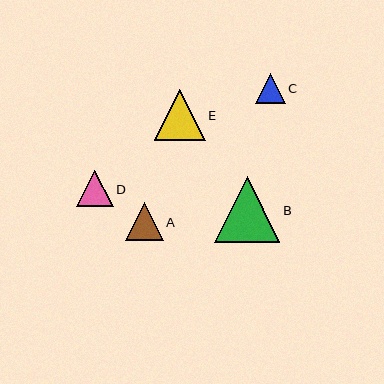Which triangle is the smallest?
Triangle C is the smallest with a size of approximately 30 pixels.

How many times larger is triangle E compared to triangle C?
Triangle E is approximately 1.7 times the size of triangle C.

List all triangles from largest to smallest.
From largest to smallest: B, E, A, D, C.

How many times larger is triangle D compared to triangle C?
Triangle D is approximately 1.2 times the size of triangle C.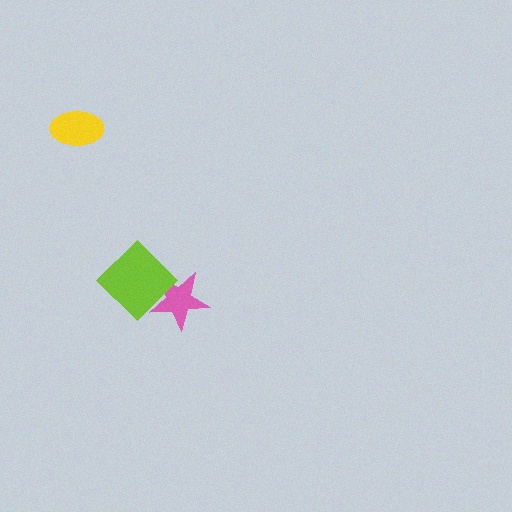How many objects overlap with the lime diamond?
1 object overlaps with the lime diamond.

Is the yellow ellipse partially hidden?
No, no other shape covers it.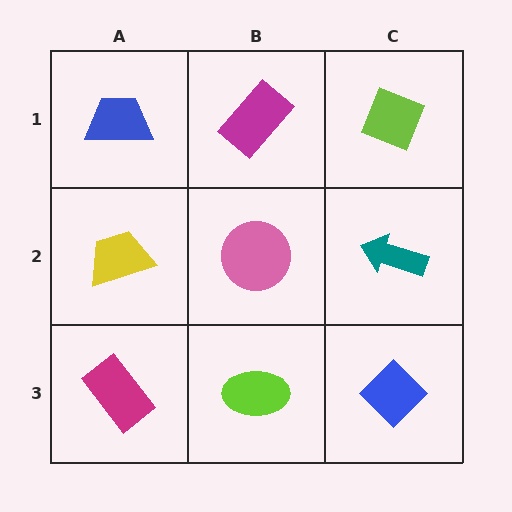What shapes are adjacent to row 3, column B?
A pink circle (row 2, column B), a magenta rectangle (row 3, column A), a blue diamond (row 3, column C).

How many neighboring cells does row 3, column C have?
2.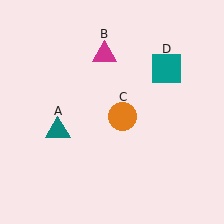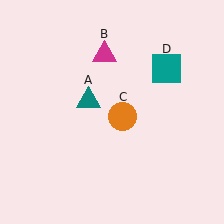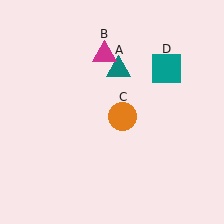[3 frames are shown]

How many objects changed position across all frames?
1 object changed position: teal triangle (object A).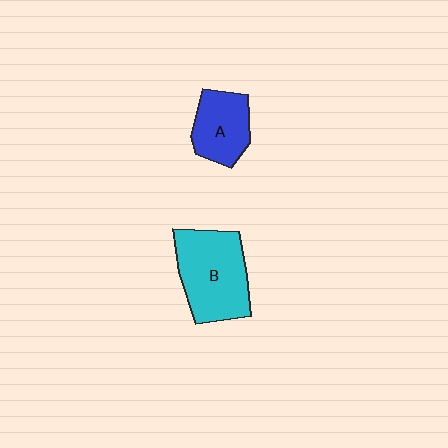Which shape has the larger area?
Shape B (cyan).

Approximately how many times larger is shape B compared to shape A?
Approximately 1.6 times.